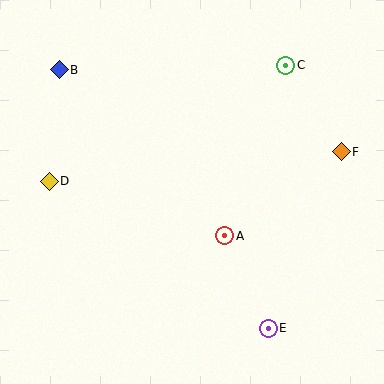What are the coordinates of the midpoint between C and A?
The midpoint between C and A is at (255, 150).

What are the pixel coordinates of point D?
Point D is at (49, 181).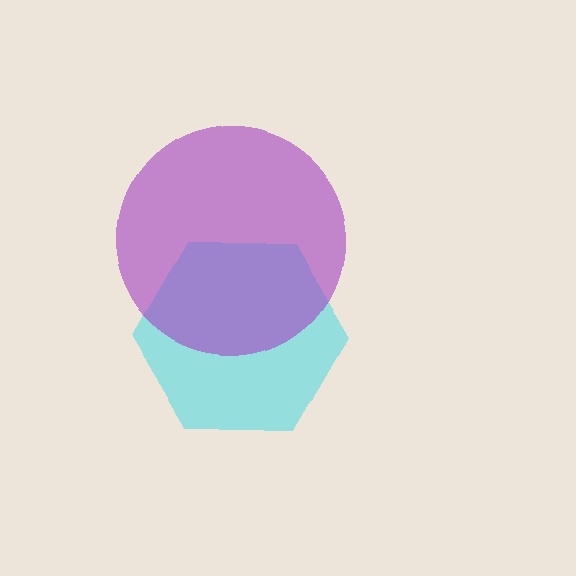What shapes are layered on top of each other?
The layered shapes are: a cyan hexagon, a purple circle.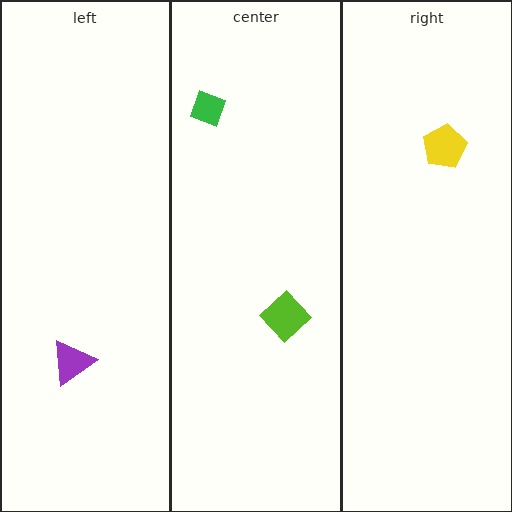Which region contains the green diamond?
The center region.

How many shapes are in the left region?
1.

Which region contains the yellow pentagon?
The right region.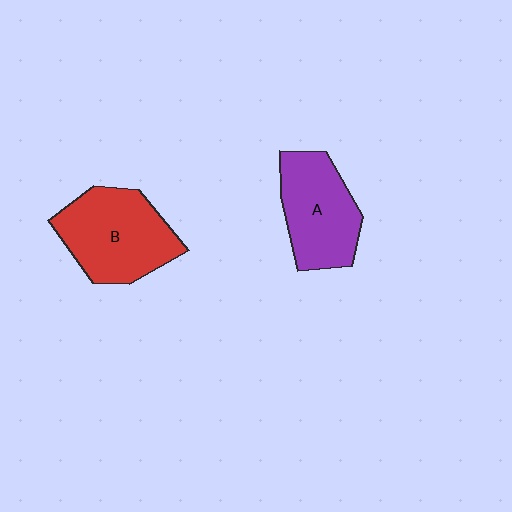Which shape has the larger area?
Shape B (red).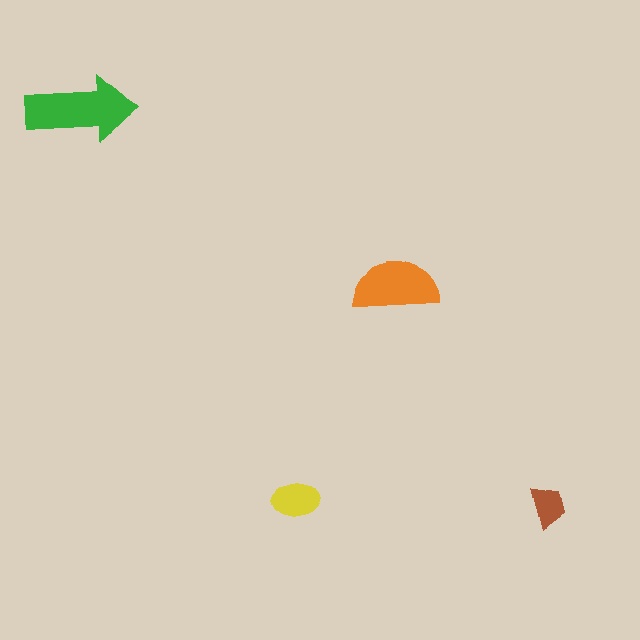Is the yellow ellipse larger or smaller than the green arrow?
Smaller.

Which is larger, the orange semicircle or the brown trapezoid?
The orange semicircle.